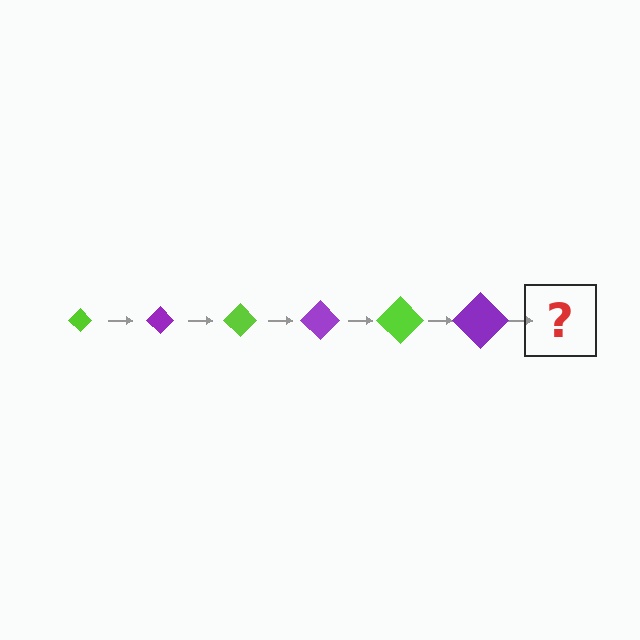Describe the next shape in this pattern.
It should be a lime diamond, larger than the previous one.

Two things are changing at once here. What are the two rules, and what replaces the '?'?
The two rules are that the diamond grows larger each step and the color cycles through lime and purple. The '?' should be a lime diamond, larger than the previous one.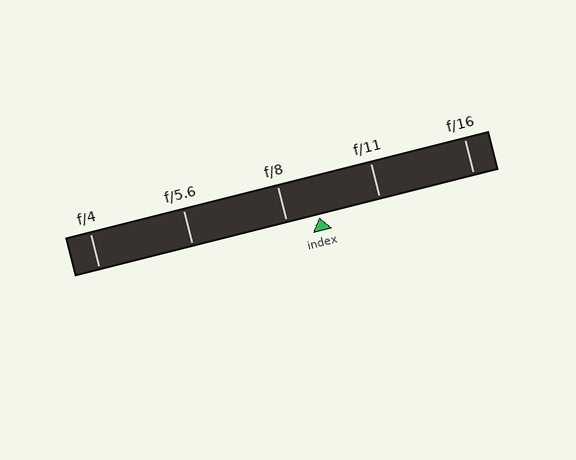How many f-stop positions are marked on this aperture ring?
There are 5 f-stop positions marked.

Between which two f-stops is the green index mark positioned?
The index mark is between f/8 and f/11.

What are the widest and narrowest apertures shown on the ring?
The widest aperture shown is f/4 and the narrowest is f/16.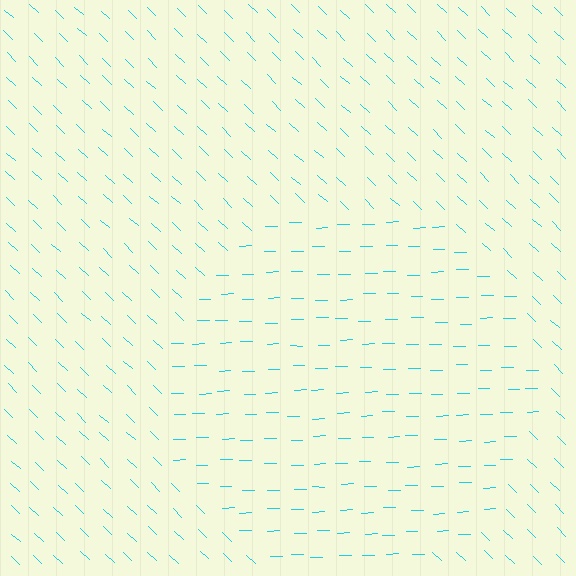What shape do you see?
I see a circle.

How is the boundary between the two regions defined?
The boundary is defined purely by a change in line orientation (approximately 45 degrees difference). All lines are the same color and thickness.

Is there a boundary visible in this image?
Yes, there is a texture boundary formed by a change in line orientation.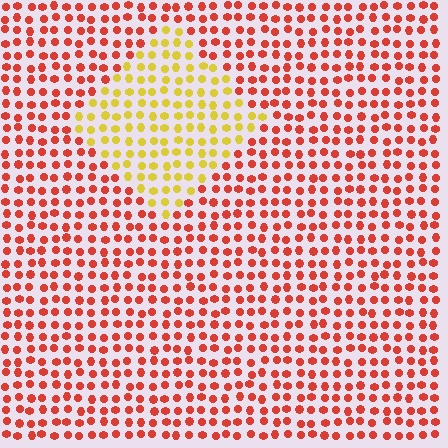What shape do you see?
I see a diamond.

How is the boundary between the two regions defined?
The boundary is defined purely by a slight shift in hue (about 52 degrees). Spacing, size, and orientation are identical on both sides.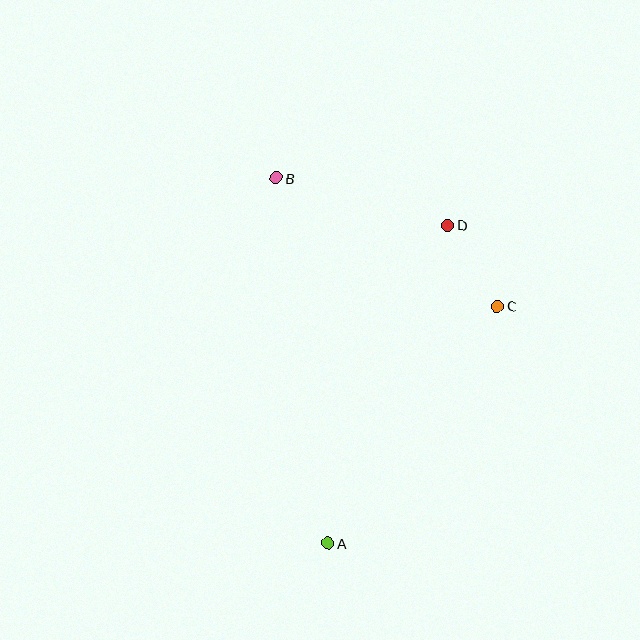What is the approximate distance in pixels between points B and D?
The distance between B and D is approximately 177 pixels.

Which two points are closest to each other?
Points C and D are closest to each other.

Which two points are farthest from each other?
Points A and B are farthest from each other.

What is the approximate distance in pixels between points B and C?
The distance between B and C is approximately 256 pixels.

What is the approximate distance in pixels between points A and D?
The distance between A and D is approximately 340 pixels.